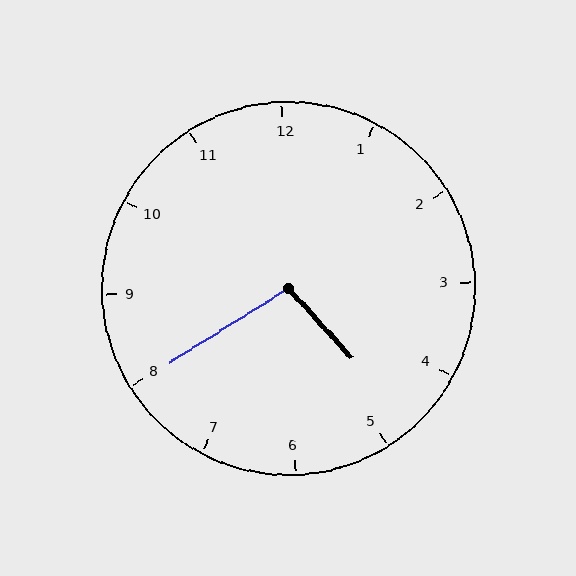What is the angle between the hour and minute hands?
Approximately 100 degrees.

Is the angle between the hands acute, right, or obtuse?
It is obtuse.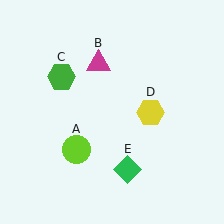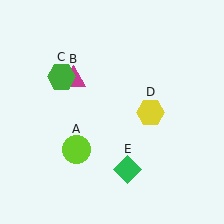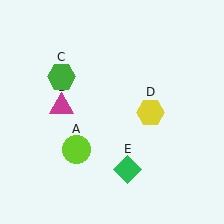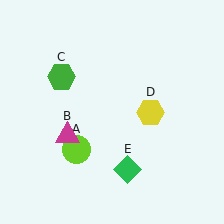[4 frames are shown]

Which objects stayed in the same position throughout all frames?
Lime circle (object A) and green hexagon (object C) and yellow hexagon (object D) and green diamond (object E) remained stationary.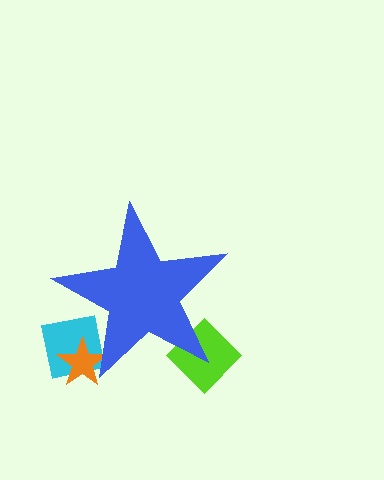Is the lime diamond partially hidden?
Yes, the lime diamond is partially hidden behind the blue star.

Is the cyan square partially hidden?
Yes, the cyan square is partially hidden behind the blue star.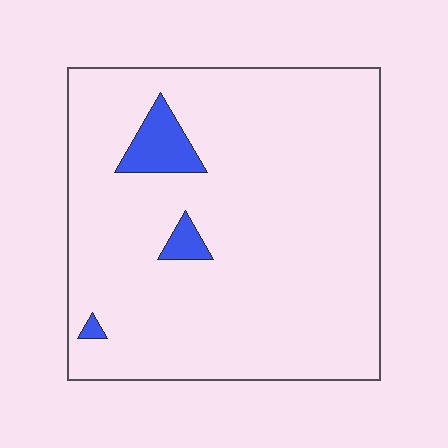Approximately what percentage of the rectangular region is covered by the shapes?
Approximately 5%.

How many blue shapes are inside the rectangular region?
3.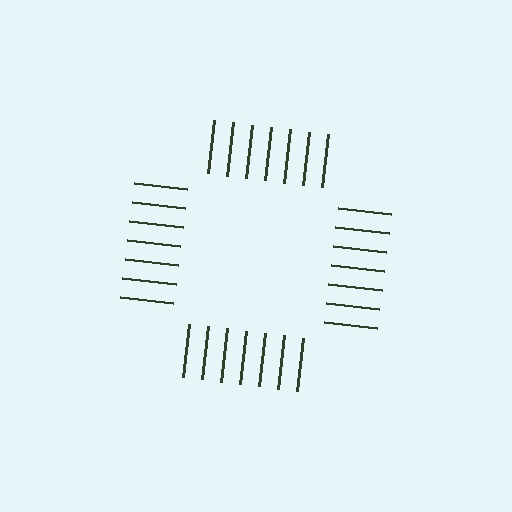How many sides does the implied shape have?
4 sides — the line-ends trace a square.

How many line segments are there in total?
28 — 7 along each of the 4 edges.